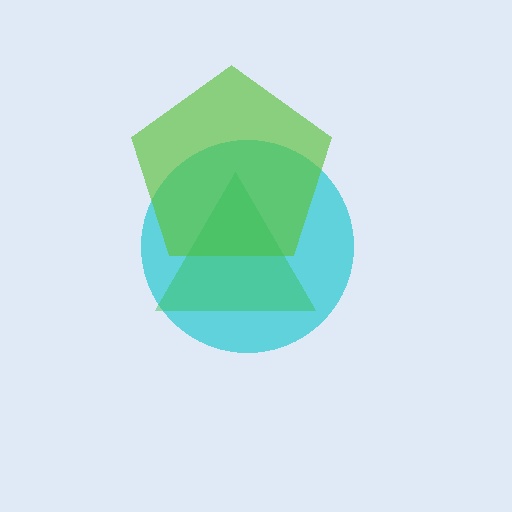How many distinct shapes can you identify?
There are 3 distinct shapes: a cyan circle, a lime pentagon, a green triangle.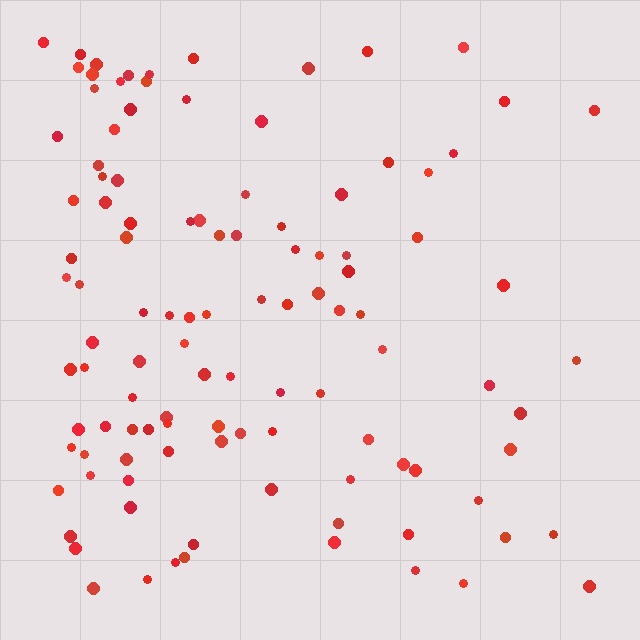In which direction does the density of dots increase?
From right to left, with the left side densest.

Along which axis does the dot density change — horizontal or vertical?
Horizontal.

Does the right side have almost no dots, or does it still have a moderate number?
Still a moderate number, just noticeably fewer than the left.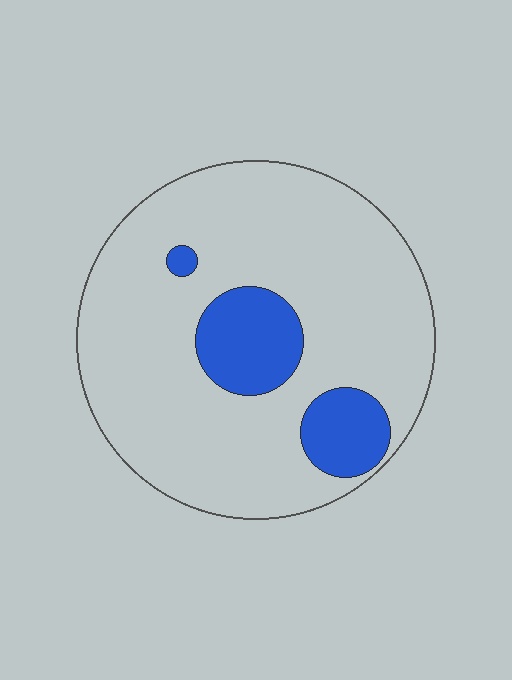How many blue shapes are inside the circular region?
3.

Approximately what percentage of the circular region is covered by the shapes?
Approximately 15%.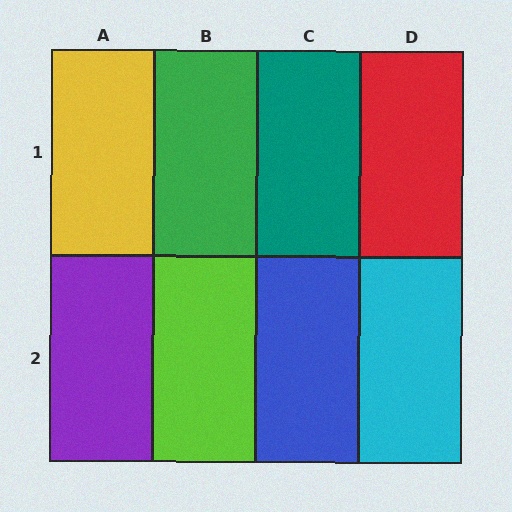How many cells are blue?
1 cell is blue.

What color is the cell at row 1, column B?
Green.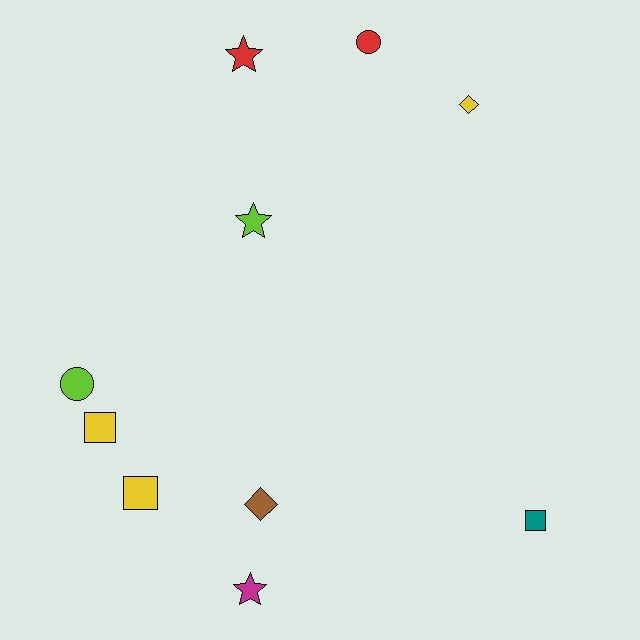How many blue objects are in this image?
There are no blue objects.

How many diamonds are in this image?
There are 2 diamonds.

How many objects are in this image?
There are 10 objects.